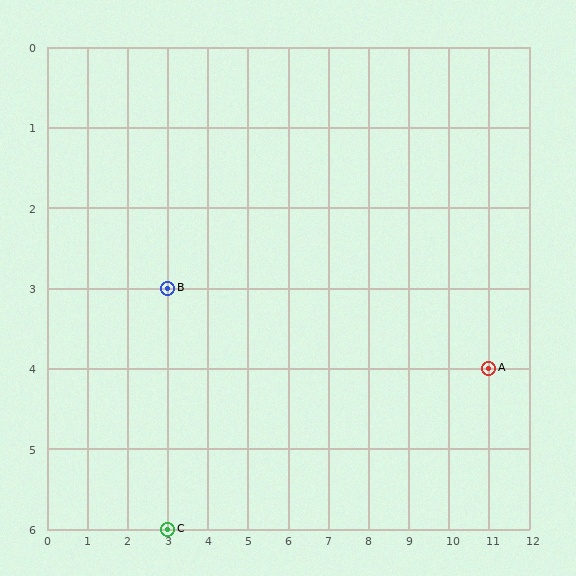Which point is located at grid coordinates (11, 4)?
Point A is at (11, 4).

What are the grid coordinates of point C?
Point C is at grid coordinates (3, 6).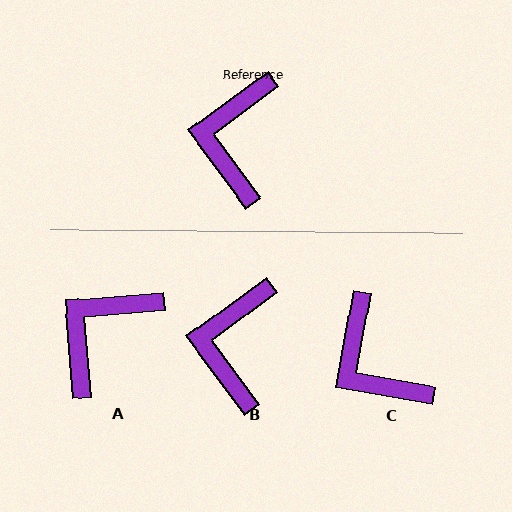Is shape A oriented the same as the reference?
No, it is off by about 31 degrees.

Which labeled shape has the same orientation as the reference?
B.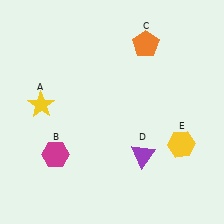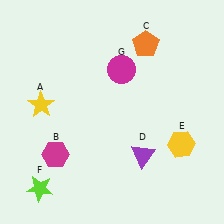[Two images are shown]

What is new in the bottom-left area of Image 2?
A lime star (F) was added in the bottom-left area of Image 2.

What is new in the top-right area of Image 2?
A magenta circle (G) was added in the top-right area of Image 2.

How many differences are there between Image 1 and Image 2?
There are 2 differences between the two images.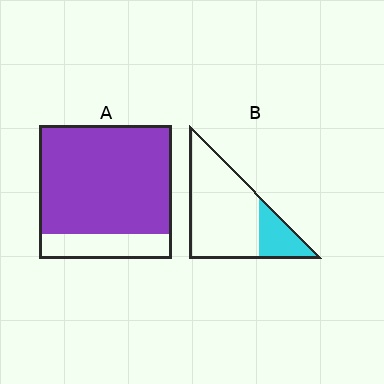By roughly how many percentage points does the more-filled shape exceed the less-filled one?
By roughly 60 percentage points (A over B).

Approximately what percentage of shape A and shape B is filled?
A is approximately 80% and B is approximately 20%.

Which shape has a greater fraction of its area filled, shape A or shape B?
Shape A.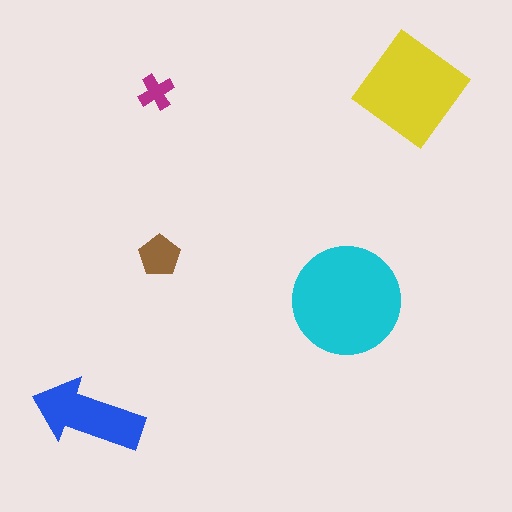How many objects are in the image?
There are 5 objects in the image.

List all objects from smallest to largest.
The magenta cross, the brown pentagon, the blue arrow, the yellow diamond, the cyan circle.